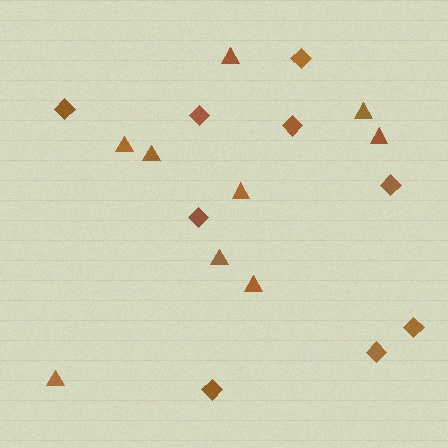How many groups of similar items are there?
There are 2 groups: one group of triangles (9) and one group of diamonds (9).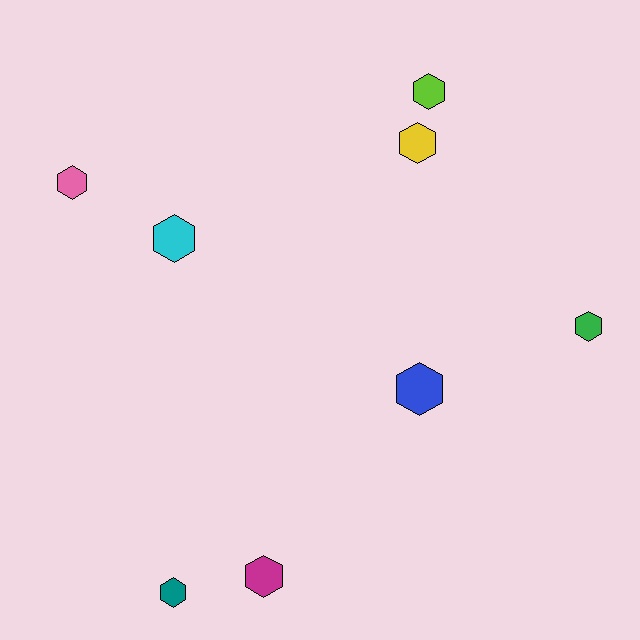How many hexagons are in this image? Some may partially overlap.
There are 8 hexagons.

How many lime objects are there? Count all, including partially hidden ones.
There is 1 lime object.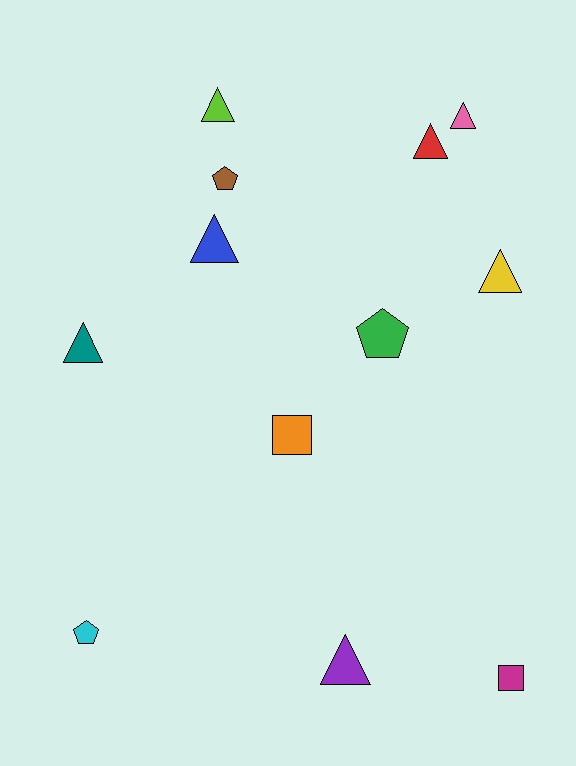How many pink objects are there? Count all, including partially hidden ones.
There is 1 pink object.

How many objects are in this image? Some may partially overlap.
There are 12 objects.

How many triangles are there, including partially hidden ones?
There are 7 triangles.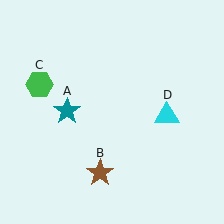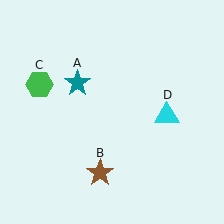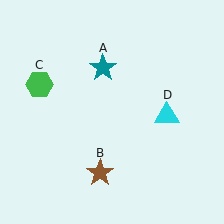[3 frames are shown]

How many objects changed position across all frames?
1 object changed position: teal star (object A).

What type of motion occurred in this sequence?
The teal star (object A) rotated clockwise around the center of the scene.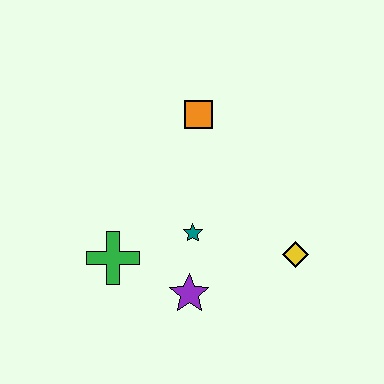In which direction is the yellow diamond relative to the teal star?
The yellow diamond is to the right of the teal star.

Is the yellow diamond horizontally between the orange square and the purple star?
No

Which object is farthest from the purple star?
The orange square is farthest from the purple star.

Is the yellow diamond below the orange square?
Yes